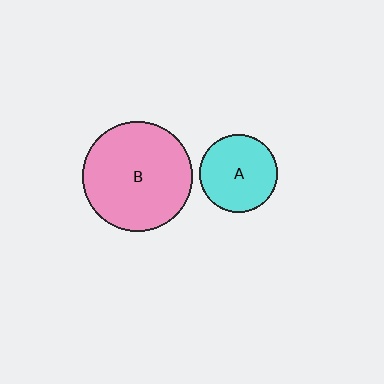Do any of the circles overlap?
No, none of the circles overlap.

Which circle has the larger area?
Circle B (pink).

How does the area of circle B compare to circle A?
Approximately 2.0 times.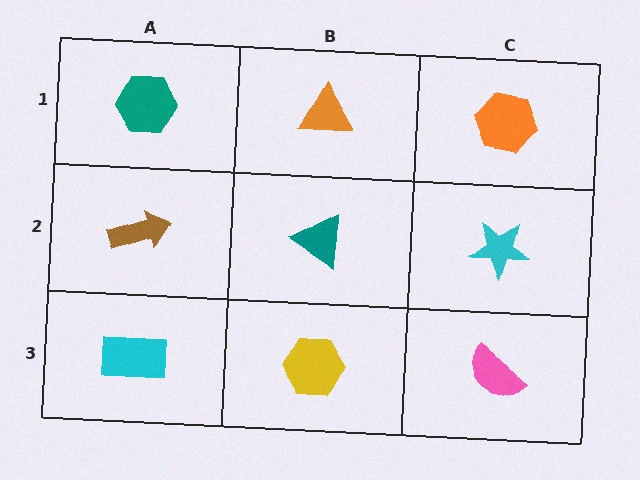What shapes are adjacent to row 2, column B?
An orange triangle (row 1, column B), a yellow hexagon (row 3, column B), a brown arrow (row 2, column A), a cyan star (row 2, column C).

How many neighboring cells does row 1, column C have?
2.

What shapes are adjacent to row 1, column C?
A cyan star (row 2, column C), an orange triangle (row 1, column B).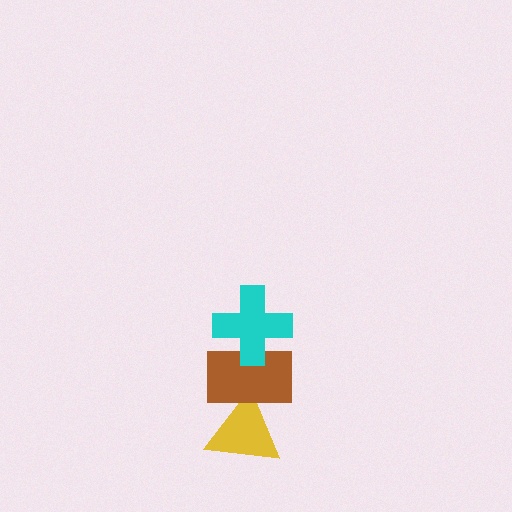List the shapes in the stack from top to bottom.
From top to bottom: the cyan cross, the brown rectangle, the yellow triangle.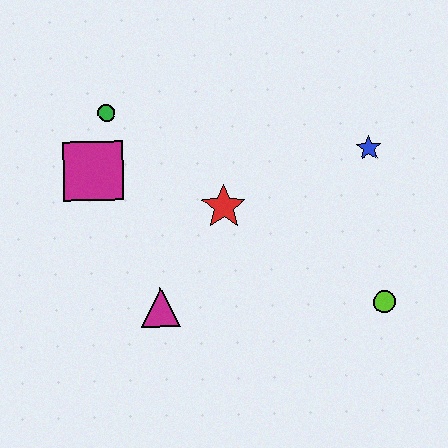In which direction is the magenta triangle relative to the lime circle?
The magenta triangle is to the left of the lime circle.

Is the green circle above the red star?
Yes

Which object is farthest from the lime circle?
The green circle is farthest from the lime circle.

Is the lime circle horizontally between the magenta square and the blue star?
No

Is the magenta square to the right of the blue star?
No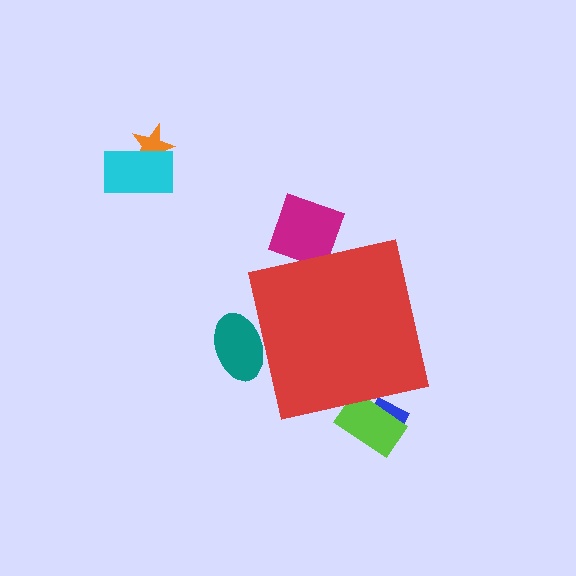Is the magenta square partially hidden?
Yes, the magenta square is partially hidden behind the red square.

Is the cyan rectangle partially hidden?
No, the cyan rectangle is fully visible.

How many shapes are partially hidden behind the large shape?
4 shapes are partially hidden.